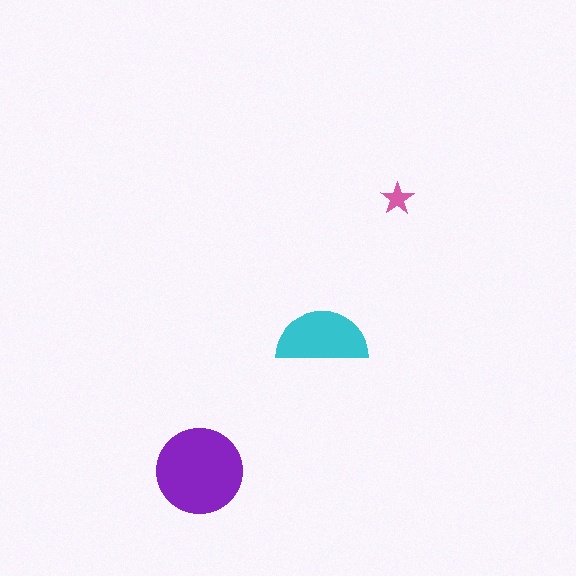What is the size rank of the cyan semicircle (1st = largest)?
2nd.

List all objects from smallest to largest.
The pink star, the cyan semicircle, the purple circle.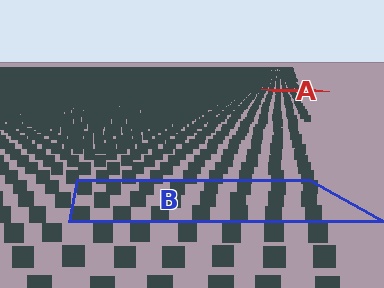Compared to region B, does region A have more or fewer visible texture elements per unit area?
Region A has more texture elements per unit area — they are packed more densely because it is farther away.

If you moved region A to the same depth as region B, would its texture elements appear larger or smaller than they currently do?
They would appear larger. At a closer depth, the same texture elements are projected at a bigger on-screen size.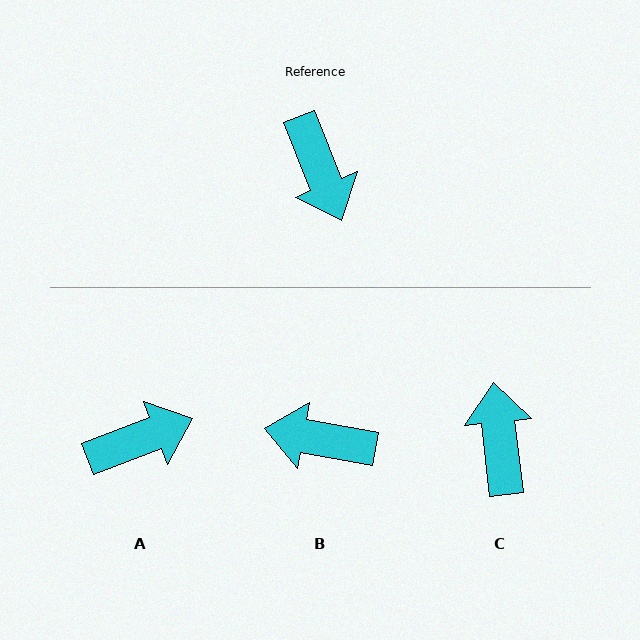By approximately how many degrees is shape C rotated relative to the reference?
Approximately 164 degrees counter-clockwise.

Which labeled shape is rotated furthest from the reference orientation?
C, about 164 degrees away.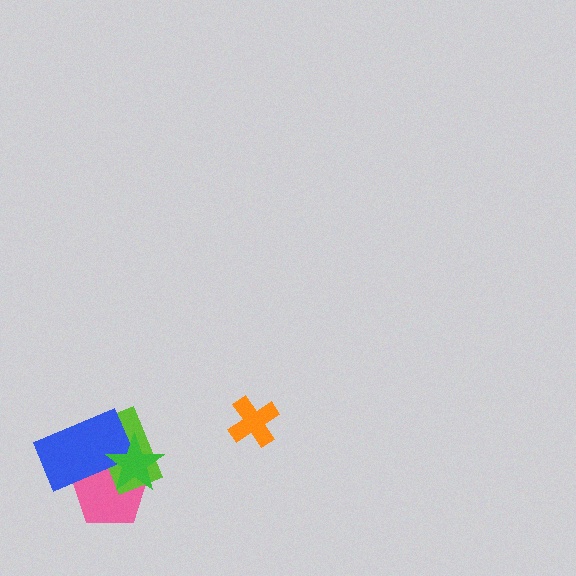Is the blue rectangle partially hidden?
Yes, it is partially covered by another shape.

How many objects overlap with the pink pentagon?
3 objects overlap with the pink pentagon.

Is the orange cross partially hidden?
No, no other shape covers it.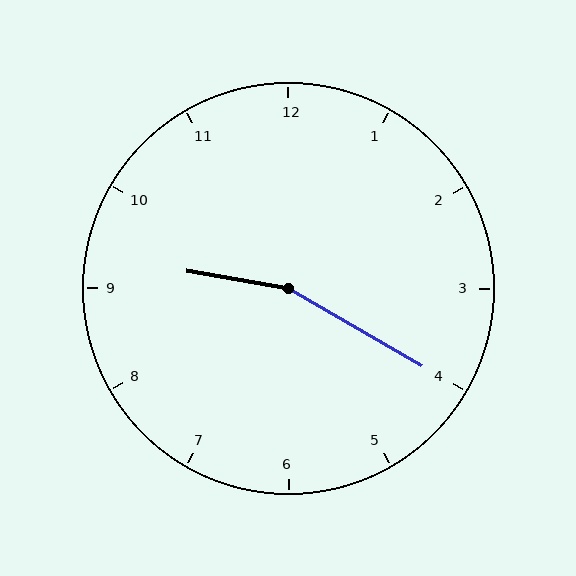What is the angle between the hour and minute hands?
Approximately 160 degrees.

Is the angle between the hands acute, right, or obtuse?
It is obtuse.